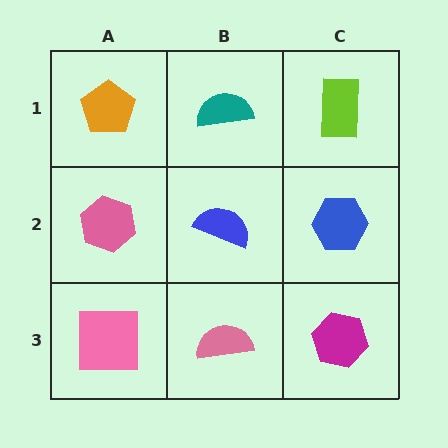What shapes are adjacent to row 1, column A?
A pink hexagon (row 2, column A), a teal semicircle (row 1, column B).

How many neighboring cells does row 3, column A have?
2.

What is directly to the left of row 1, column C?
A teal semicircle.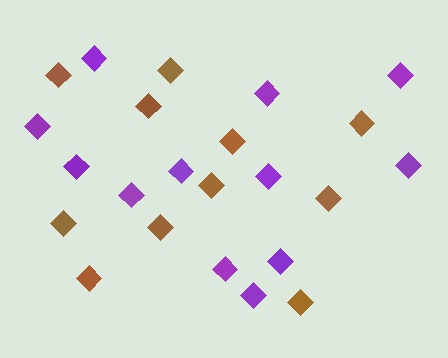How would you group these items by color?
There are 2 groups: one group of purple diamonds (12) and one group of brown diamonds (11).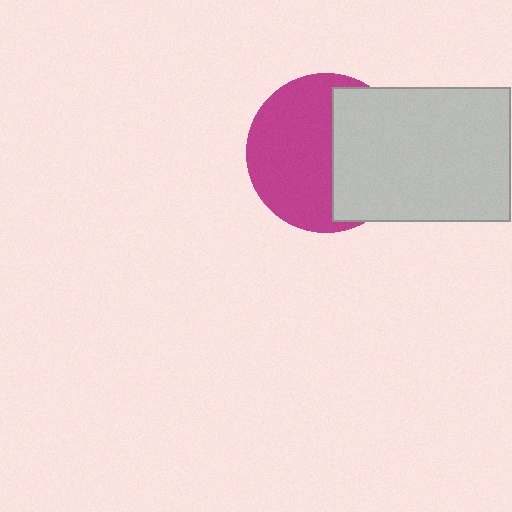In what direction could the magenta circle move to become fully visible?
The magenta circle could move left. That would shift it out from behind the light gray rectangle entirely.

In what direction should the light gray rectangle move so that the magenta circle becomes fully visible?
The light gray rectangle should move right. That is the shortest direction to clear the overlap and leave the magenta circle fully visible.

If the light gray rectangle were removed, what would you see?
You would see the complete magenta circle.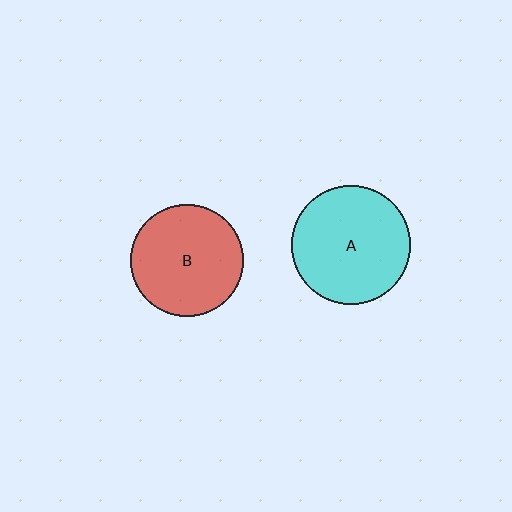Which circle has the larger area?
Circle A (cyan).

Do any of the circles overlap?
No, none of the circles overlap.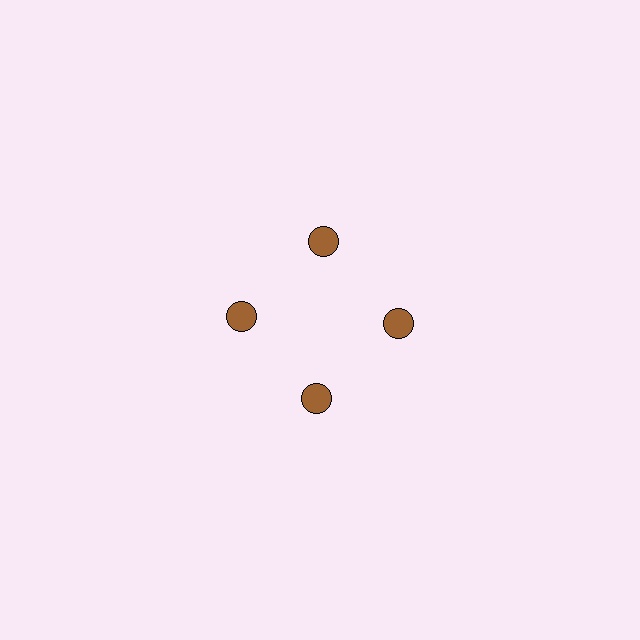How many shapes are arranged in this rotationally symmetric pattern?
There are 4 shapes, arranged in 4 groups of 1.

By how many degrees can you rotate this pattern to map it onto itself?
The pattern maps onto itself every 90 degrees of rotation.